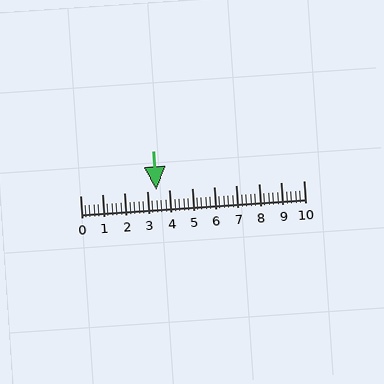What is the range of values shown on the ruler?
The ruler shows values from 0 to 10.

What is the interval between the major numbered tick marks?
The major tick marks are spaced 1 units apart.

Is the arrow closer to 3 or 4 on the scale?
The arrow is closer to 3.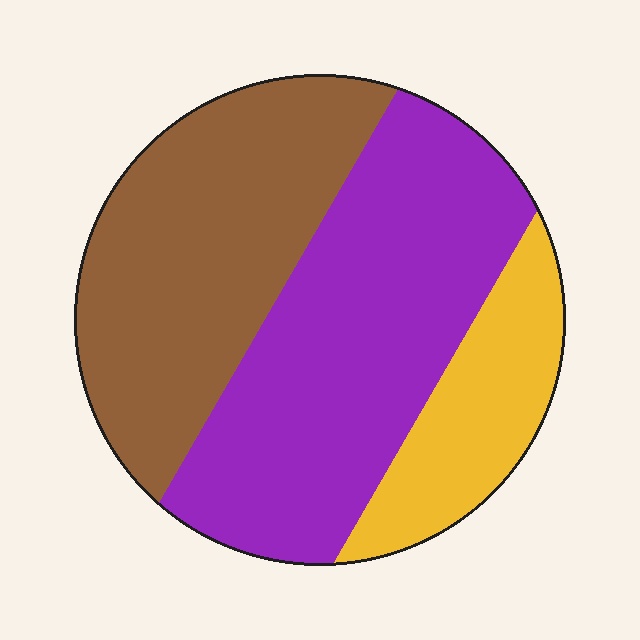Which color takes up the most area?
Purple, at roughly 45%.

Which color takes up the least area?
Yellow, at roughly 15%.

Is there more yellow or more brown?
Brown.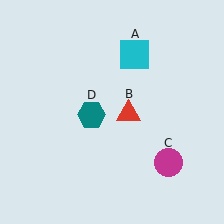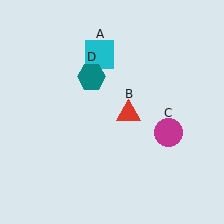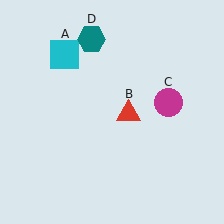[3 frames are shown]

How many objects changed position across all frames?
3 objects changed position: cyan square (object A), magenta circle (object C), teal hexagon (object D).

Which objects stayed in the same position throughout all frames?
Red triangle (object B) remained stationary.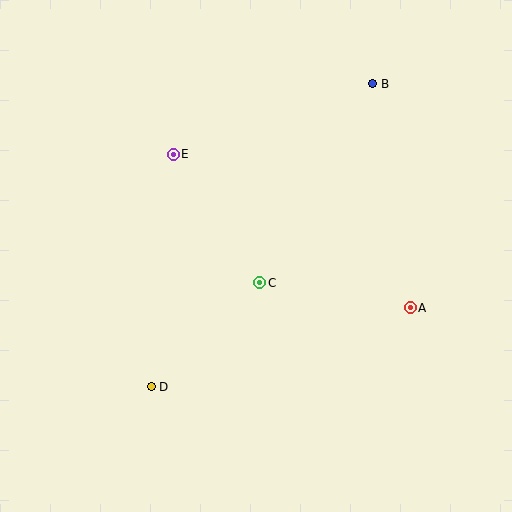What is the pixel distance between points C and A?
The distance between C and A is 152 pixels.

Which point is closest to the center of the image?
Point C at (260, 283) is closest to the center.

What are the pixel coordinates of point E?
Point E is at (173, 154).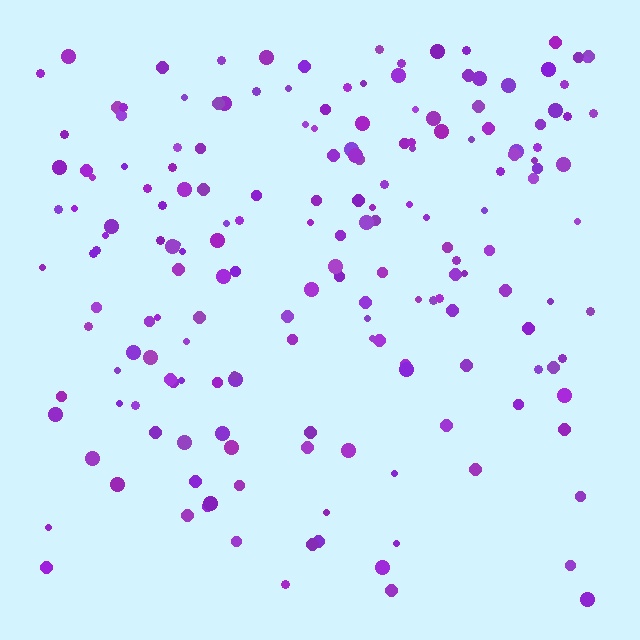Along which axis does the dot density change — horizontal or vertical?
Vertical.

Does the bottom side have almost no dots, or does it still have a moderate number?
Still a moderate number, just noticeably fewer than the top.